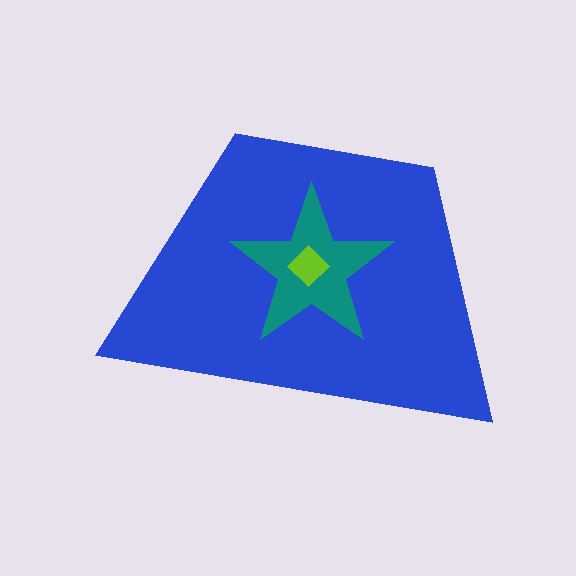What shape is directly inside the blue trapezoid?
The teal star.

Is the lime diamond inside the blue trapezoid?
Yes.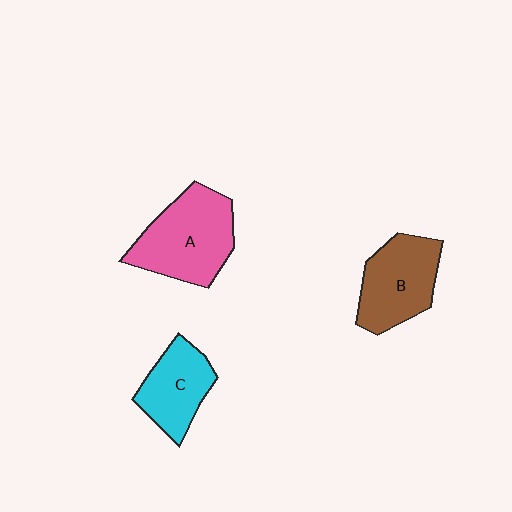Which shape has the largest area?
Shape A (pink).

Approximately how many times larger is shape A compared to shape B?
Approximately 1.2 times.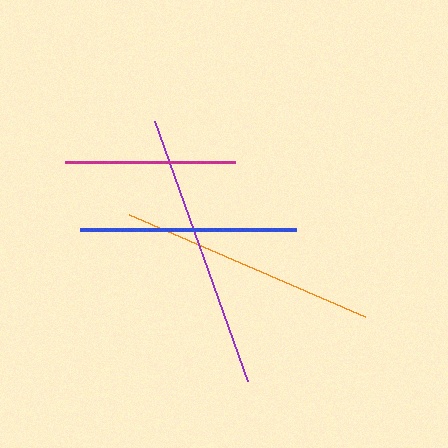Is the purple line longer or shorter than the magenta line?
The purple line is longer than the magenta line.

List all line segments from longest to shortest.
From longest to shortest: purple, orange, blue, magenta.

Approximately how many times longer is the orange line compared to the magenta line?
The orange line is approximately 1.5 times the length of the magenta line.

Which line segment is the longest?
The purple line is the longest at approximately 276 pixels.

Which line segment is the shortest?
The magenta line is the shortest at approximately 170 pixels.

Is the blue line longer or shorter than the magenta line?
The blue line is longer than the magenta line.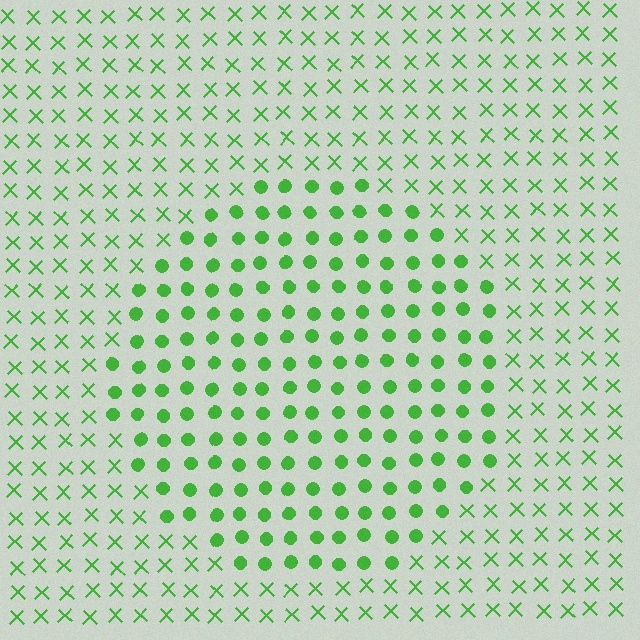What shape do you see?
I see a circle.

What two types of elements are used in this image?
The image uses circles inside the circle region and X marks outside it.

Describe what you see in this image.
The image is filled with small green elements arranged in a uniform grid. A circle-shaped region contains circles, while the surrounding area contains X marks. The boundary is defined purely by the change in element shape.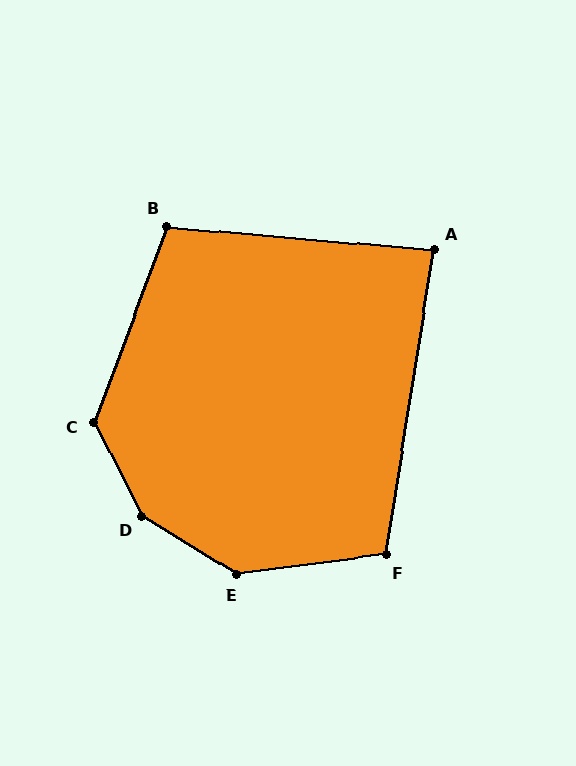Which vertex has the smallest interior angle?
A, at approximately 86 degrees.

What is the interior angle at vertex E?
Approximately 141 degrees (obtuse).